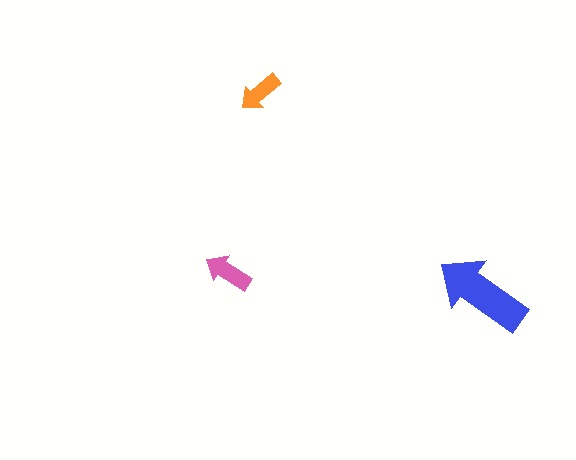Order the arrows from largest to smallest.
the blue one, the pink one, the orange one.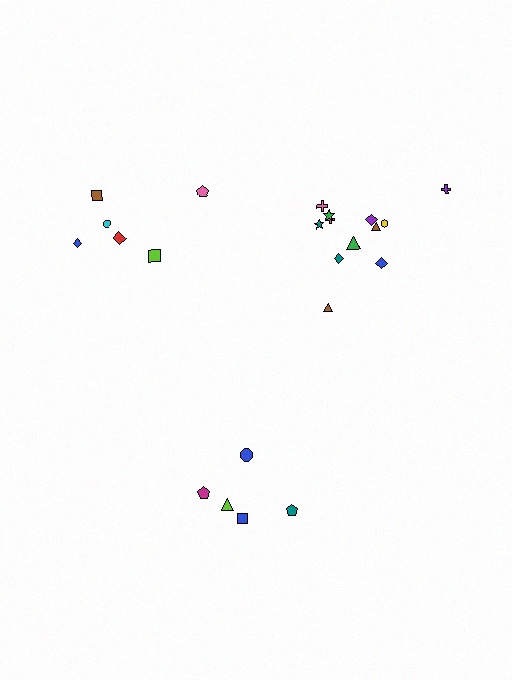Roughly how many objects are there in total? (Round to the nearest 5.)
Roughly 25 objects in total.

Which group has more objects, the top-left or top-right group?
The top-right group.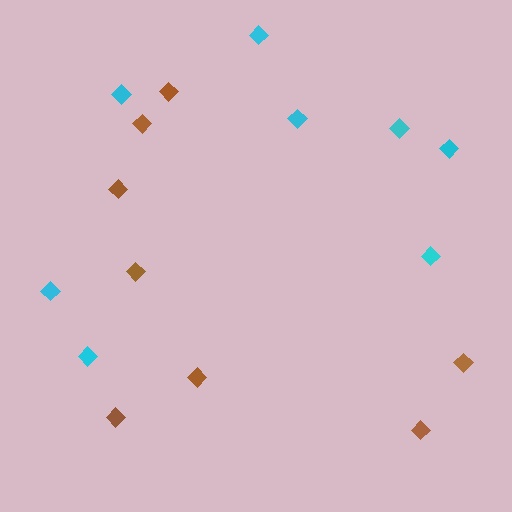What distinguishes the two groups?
There are 2 groups: one group of cyan diamonds (8) and one group of brown diamonds (8).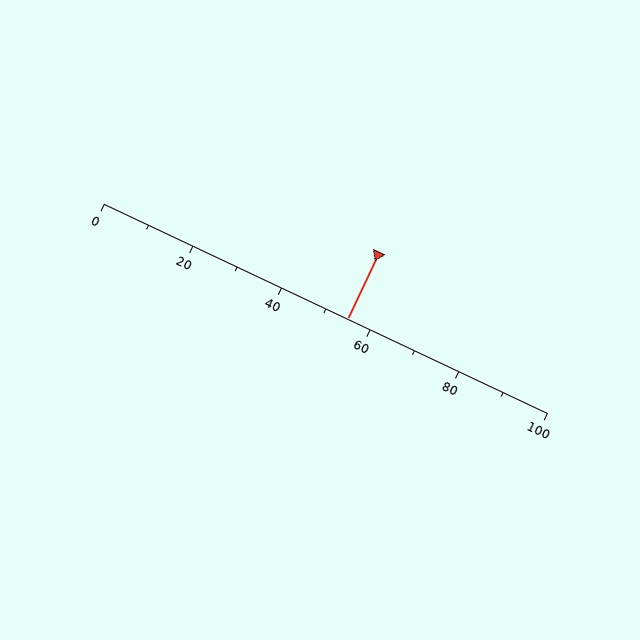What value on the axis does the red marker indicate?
The marker indicates approximately 55.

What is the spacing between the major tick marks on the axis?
The major ticks are spaced 20 apart.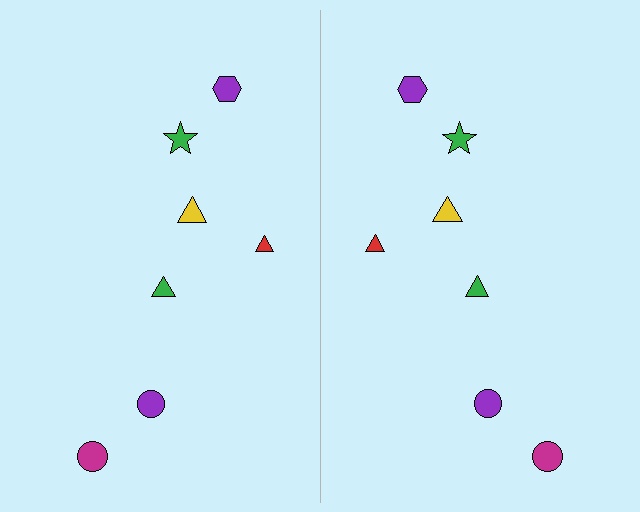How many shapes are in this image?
There are 14 shapes in this image.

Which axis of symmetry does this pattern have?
The pattern has a vertical axis of symmetry running through the center of the image.